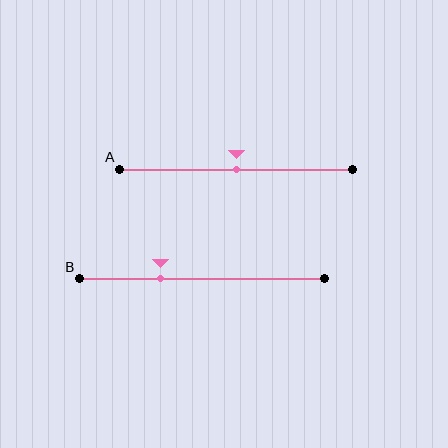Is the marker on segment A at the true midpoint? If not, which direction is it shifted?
Yes, the marker on segment A is at the true midpoint.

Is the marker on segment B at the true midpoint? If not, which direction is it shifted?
No, the marker on segment B is shifted to the left by about 17% of the segment length.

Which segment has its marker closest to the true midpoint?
Segment A has its marker closest to the true midpoint.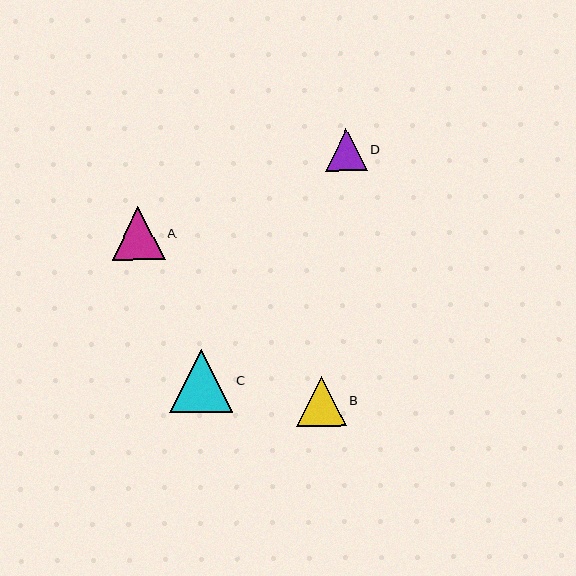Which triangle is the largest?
Triangle C is the largest with a size of approximately 63 pixels.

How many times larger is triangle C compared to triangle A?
Triangle C is approximately 1.2 times the size of triangle A.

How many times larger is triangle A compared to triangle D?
Triangle A is approximately 1.3 times the size of triangle D.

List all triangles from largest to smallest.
From largest to smallest: C, A, B, D.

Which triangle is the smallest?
Triangle D is the smallest with a size of approximately 42 pixels.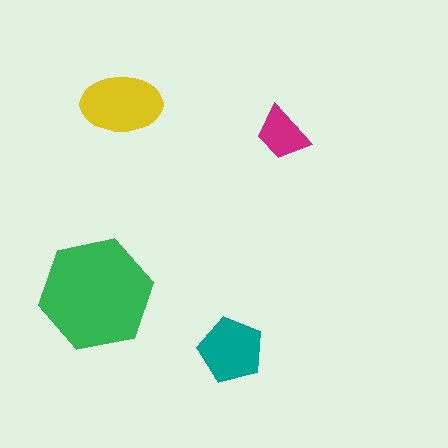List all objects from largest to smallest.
The green hexagon, the yellow ellipse, the teal pentagon, the magenta trapezoid.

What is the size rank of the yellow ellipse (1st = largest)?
2nd.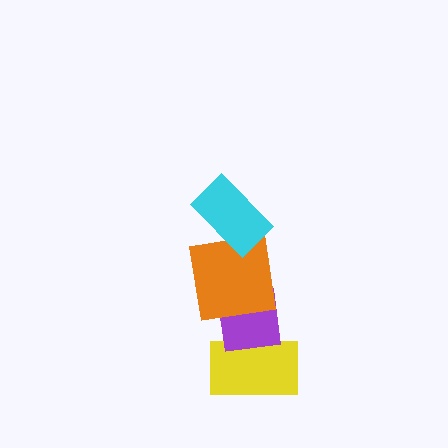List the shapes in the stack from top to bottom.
From top to bottom: the cyan rectangle, the orange square, the purple square, the yellow rectangle.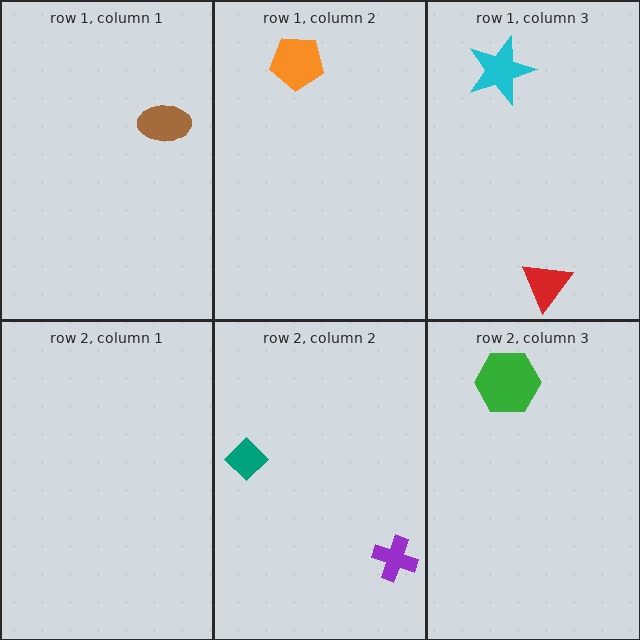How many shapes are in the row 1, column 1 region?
1.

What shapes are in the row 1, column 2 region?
The orange pentagon.